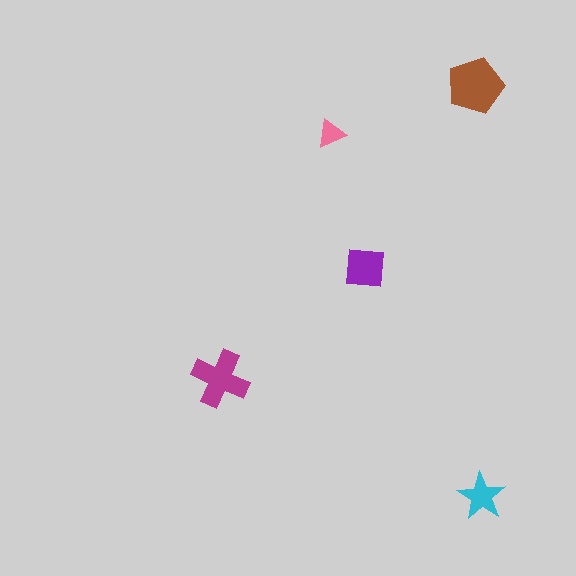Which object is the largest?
The brown pentagon.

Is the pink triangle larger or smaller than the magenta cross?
Smaller.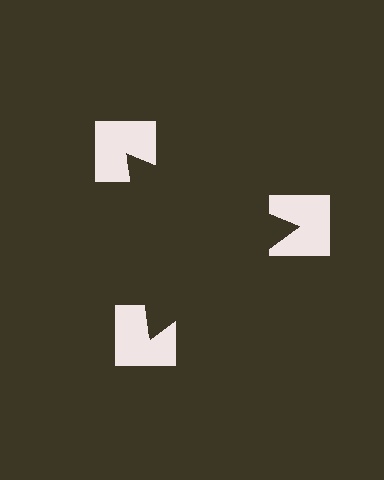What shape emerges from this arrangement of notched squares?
An illusory triangle — its edges are inferred from the aligned wedge cuts in the notched squares, not physically drawn.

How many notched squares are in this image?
There are 3 — one at each vertex of the illusory triangle.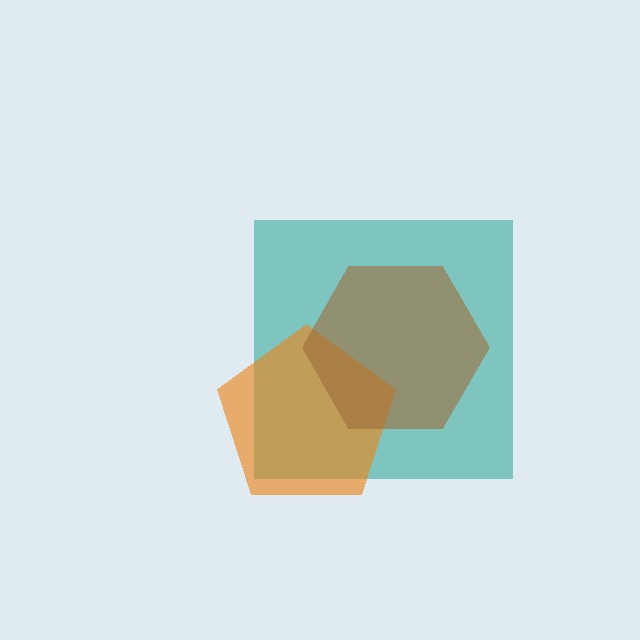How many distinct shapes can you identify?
There are 3 distinct shapes: a teal square, an orange pentagon, a brown hexagon.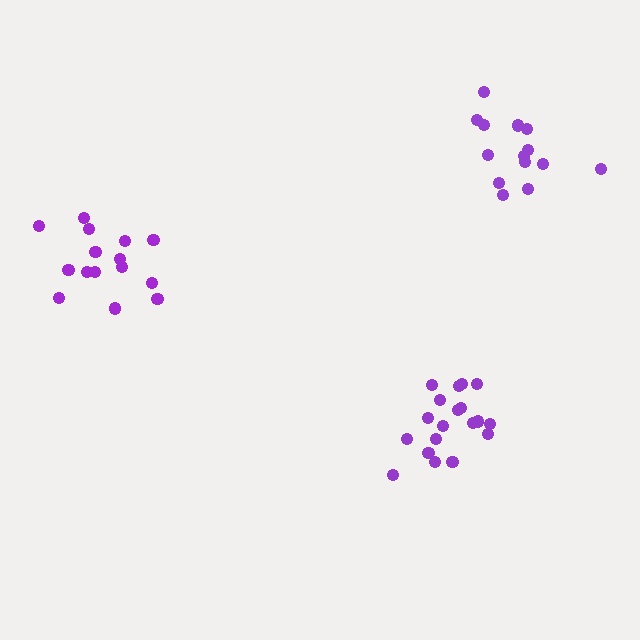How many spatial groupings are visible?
There are 3 spatial groupings.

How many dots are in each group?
Group 1: 19 dots, Group 2: 14 dots, Group 3: 15 dots (48 total).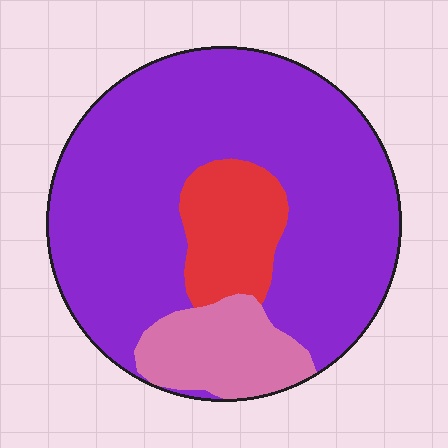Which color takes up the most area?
Purple, at roughly 75%.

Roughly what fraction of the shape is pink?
Pink takes up about one eighth (1/8) of the shape.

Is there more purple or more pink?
Purple.